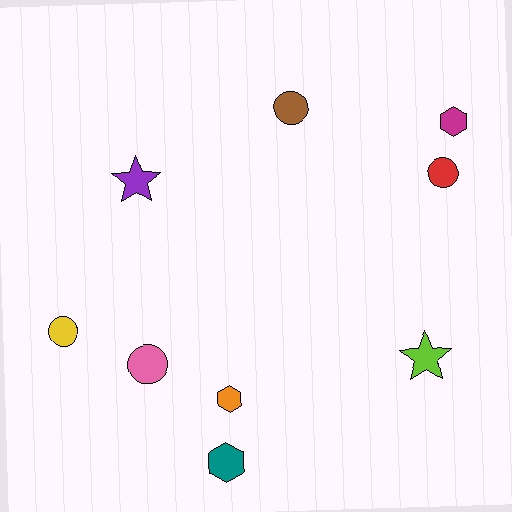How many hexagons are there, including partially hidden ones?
There are 3 hexagons.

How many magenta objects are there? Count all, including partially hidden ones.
There is 1 magenta object.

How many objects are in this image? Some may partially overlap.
There are 9 objects.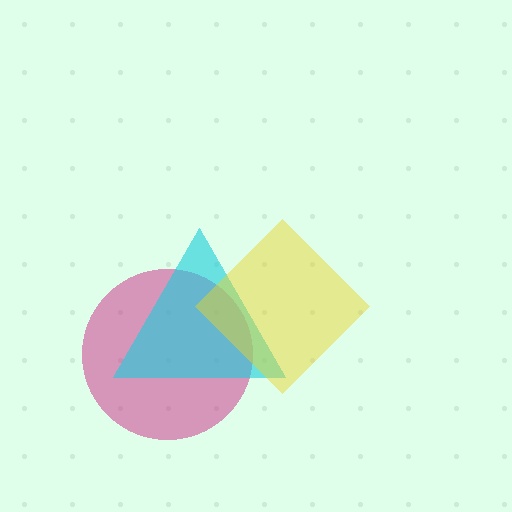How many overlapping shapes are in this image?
There are 3 overlapping shapes in the image.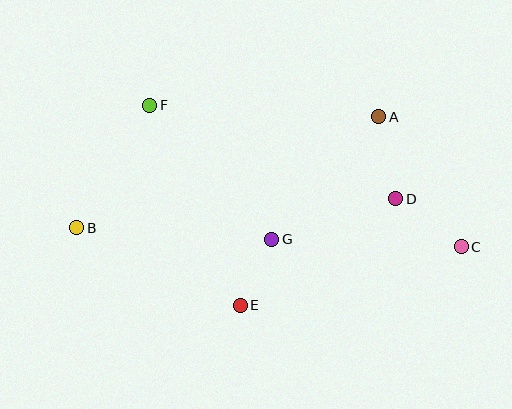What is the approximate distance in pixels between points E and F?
The distance between E and F is approximately 219 pixels.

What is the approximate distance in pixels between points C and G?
The distance between C and G is approximately 190 pixels.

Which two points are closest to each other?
Points E and G are closest to each other.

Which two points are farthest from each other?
Points B and C are farthest from each other.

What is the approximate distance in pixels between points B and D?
The distance between B and D is approximately 320 pixels.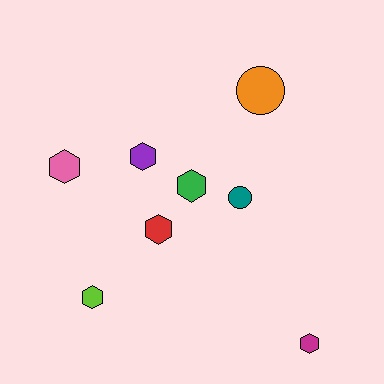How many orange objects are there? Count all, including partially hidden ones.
There is 1 orange object.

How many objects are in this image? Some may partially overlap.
There are 8 objects.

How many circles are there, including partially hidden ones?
There are 2 circles.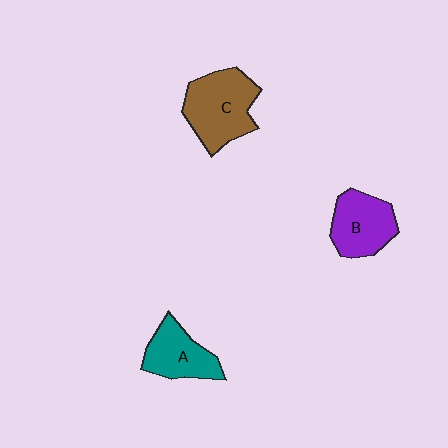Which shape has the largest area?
Shape C (brown).